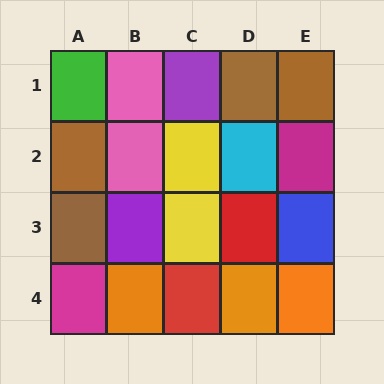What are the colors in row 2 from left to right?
Brown, pink, yellow, cyan, magenta.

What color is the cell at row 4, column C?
Red.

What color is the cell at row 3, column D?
Red.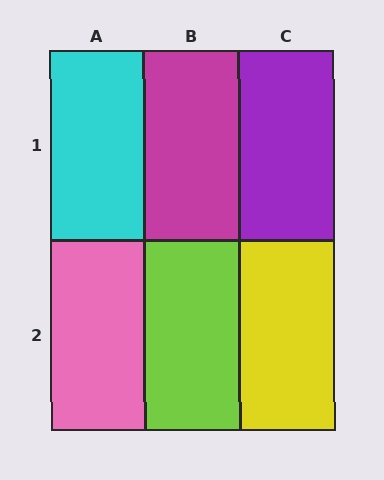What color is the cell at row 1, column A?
Cyan.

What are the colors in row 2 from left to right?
Pink, lime, yellow.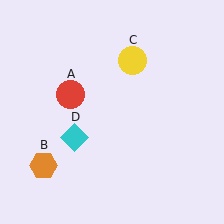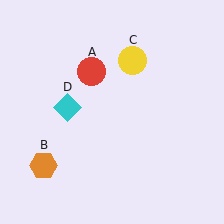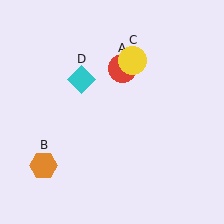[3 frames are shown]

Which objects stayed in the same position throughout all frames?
Orange hexagon (object B) and yellow circle (object C) remained stationary.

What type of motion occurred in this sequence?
The red circle (object A), cyan diamond (object D) rotated clockwise around the center of the scene.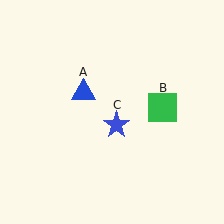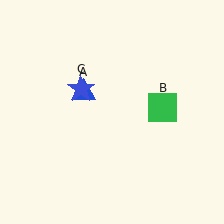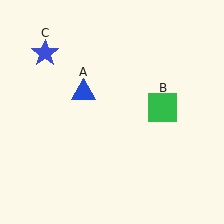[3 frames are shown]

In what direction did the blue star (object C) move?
The blue star (object C) moved up and to the left.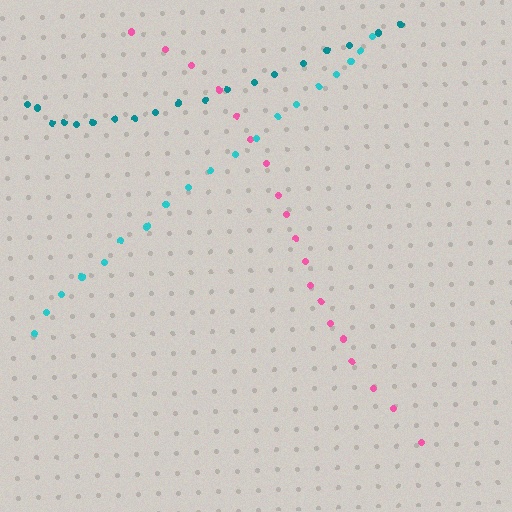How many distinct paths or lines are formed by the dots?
There are 3 distinct paths.